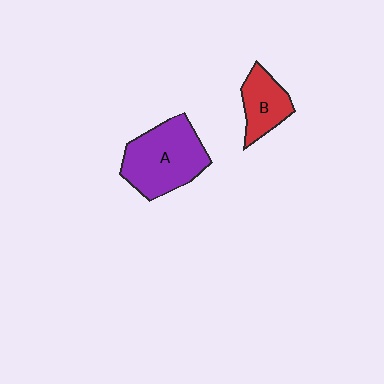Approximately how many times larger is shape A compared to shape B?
Approximately 1.9 times.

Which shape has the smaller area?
Shape B (red).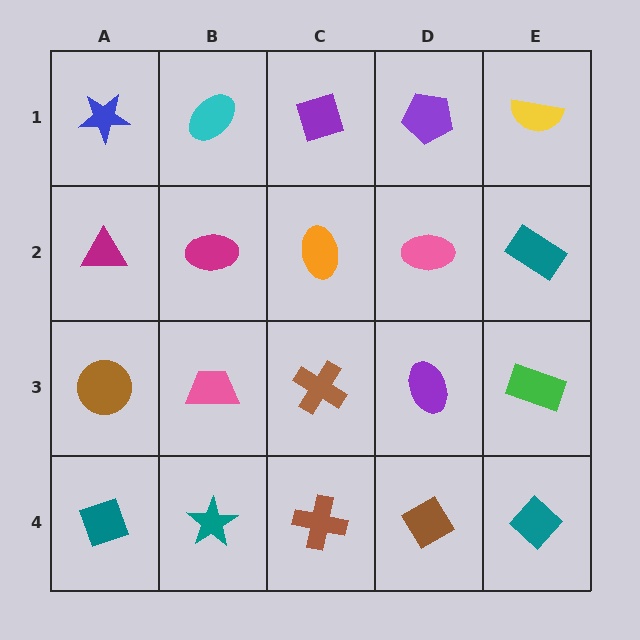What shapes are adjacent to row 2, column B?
A cyan ellipse (row 1, column B), a pink trapezoid (row 3, column B), a magenta triangle (row 2, column A), an orange ellipse (row 2, column C).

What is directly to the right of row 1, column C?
A purple pentagon.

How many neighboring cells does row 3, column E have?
3.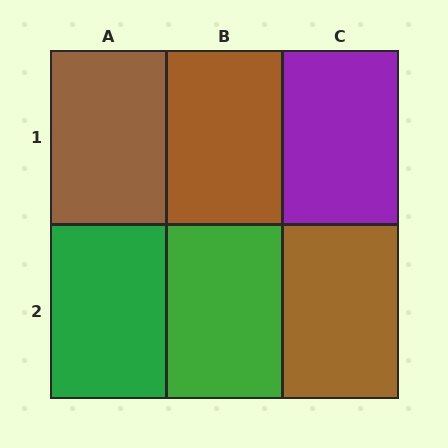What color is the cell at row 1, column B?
Brown.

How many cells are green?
2 cells are green.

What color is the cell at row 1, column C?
Purple.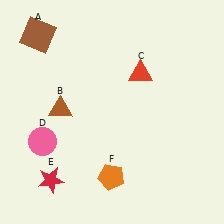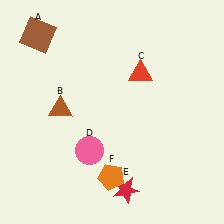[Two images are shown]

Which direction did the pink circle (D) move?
The pink circle (D) moved right.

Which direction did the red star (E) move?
The red star (E) moved right.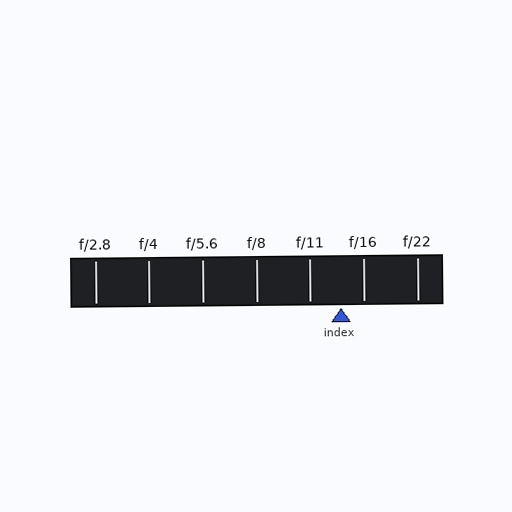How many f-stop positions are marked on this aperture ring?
There are 7 f-stop positions marked.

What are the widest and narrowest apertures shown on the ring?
The widest aperture shown is f/2.8 and the narrowest is f/22.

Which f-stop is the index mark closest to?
The index mark is closest to f/16.